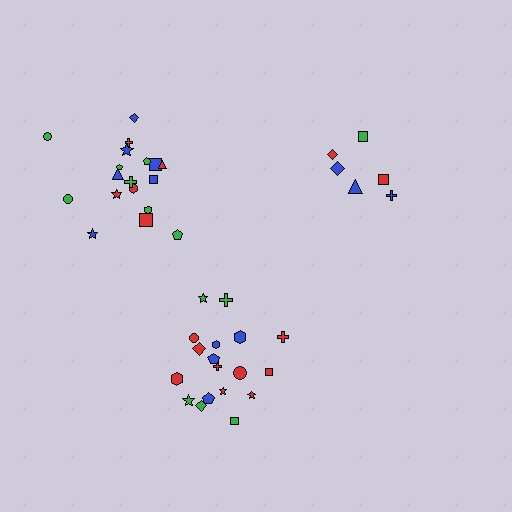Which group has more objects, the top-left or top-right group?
The top-left group.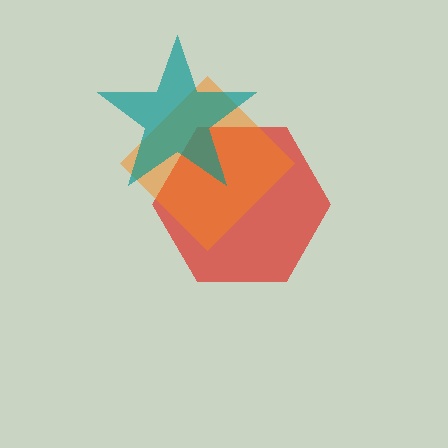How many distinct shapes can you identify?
There are 3 distinct shapes: a red hexagon, an orange diamond, a teal star.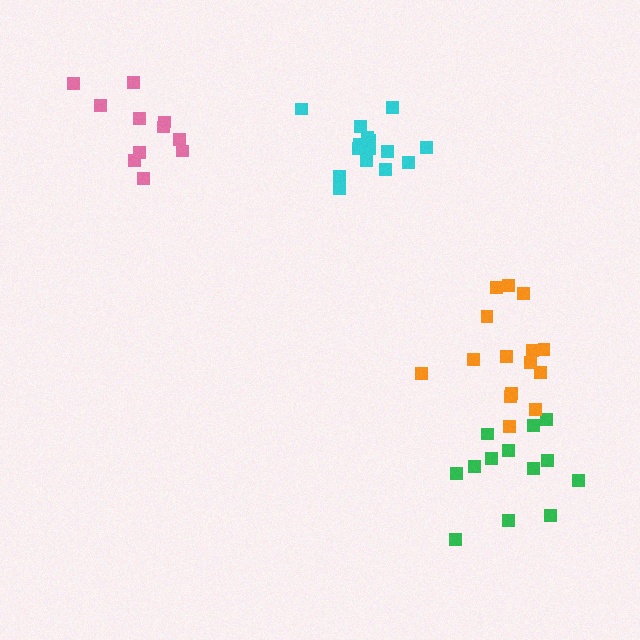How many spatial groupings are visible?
There are 4 spatial groupings.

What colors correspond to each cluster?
The clusters are colored: cyan, green, pink, orange.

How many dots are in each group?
Group 1: 15 dots, Group 2: 13 dots, Group 3: 11 dots, Group 4: 15 dots (54 total).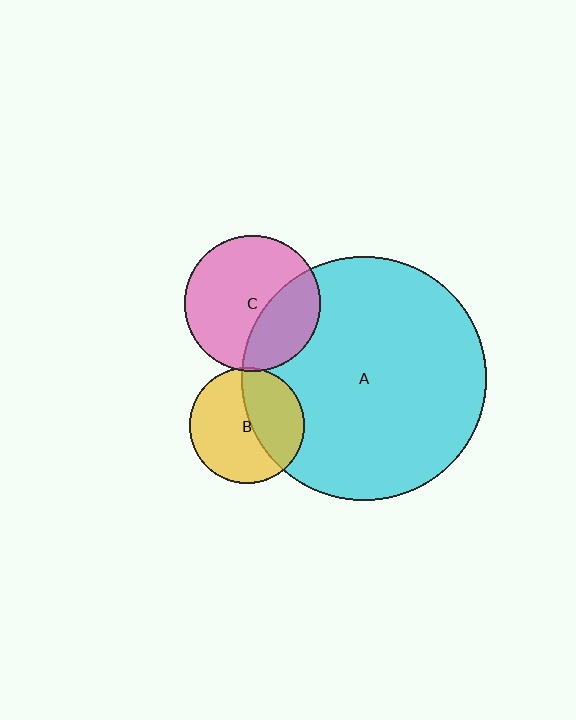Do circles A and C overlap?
Yes.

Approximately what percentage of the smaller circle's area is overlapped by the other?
Approximately 35%.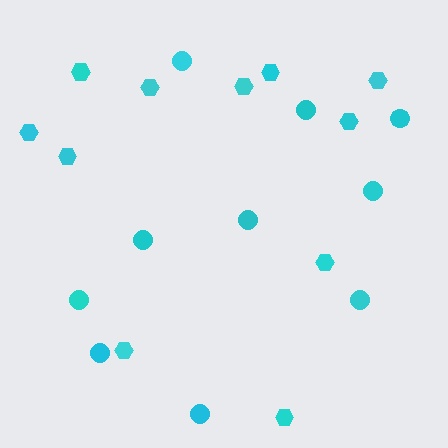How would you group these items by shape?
There are 2 groups: one group of circles (10) and one group of hexagons (11).